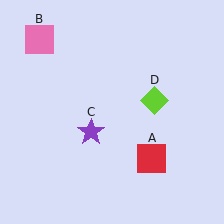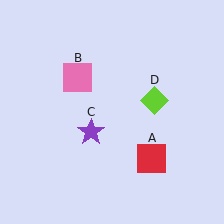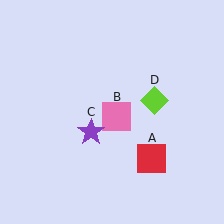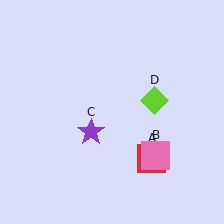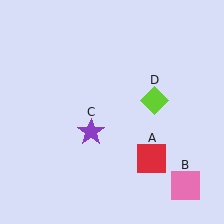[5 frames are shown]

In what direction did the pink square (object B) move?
The pink square (object B) moved down and to the right.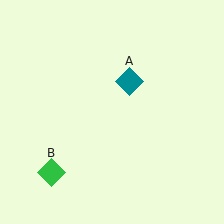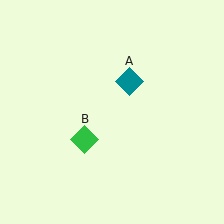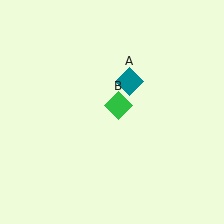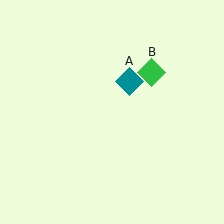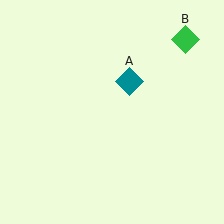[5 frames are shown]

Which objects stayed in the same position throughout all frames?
Teal diamond (object A) remained stationary.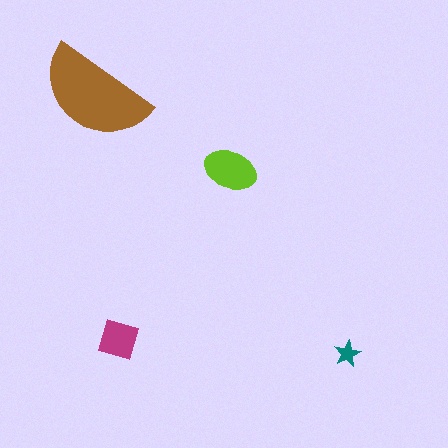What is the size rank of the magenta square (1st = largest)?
3rd.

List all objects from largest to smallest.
The brown semicircle, the lime ellipse, the magenta square, the teal star.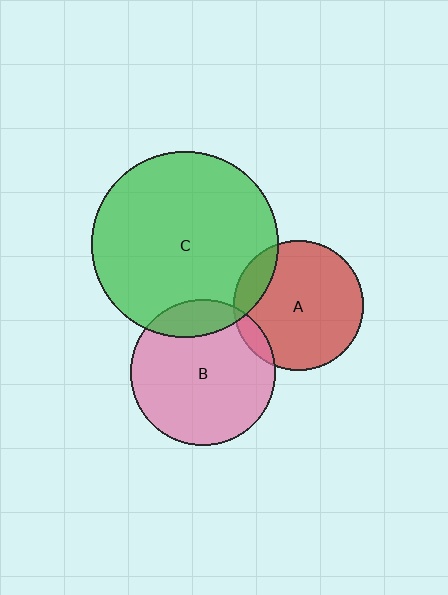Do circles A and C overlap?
Yes.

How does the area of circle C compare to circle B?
Approximately 1.6 times.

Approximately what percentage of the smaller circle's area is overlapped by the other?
Approximately 15%.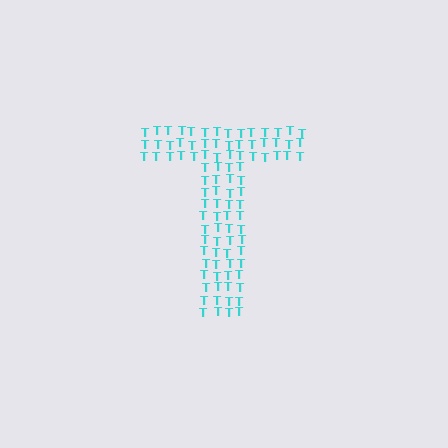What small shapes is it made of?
It is made of small letter T's.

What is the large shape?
The large shape is the letter T.